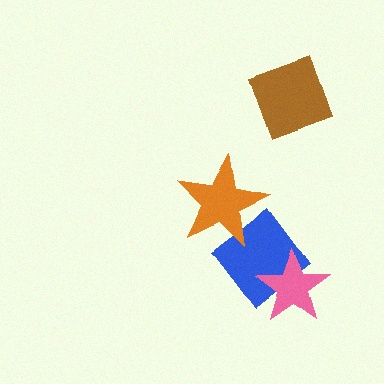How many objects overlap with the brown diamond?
0 objects overlap with the brown diamond.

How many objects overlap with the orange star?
1 object overlaps with the orange star.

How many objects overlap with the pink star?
1 object overlaps with the pink star.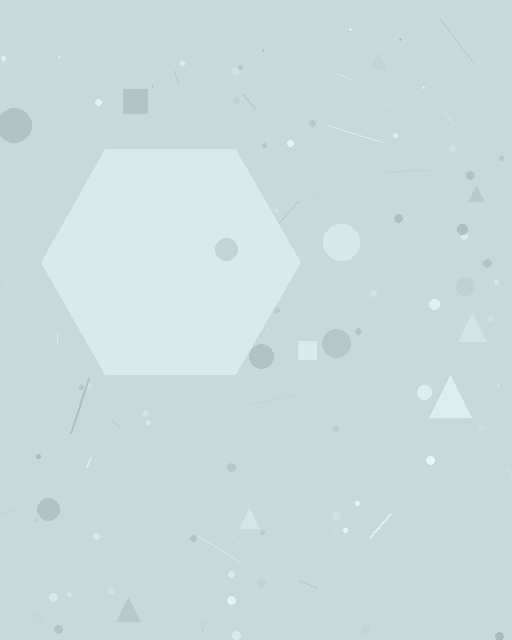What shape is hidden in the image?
A hexagon is hidden in the image.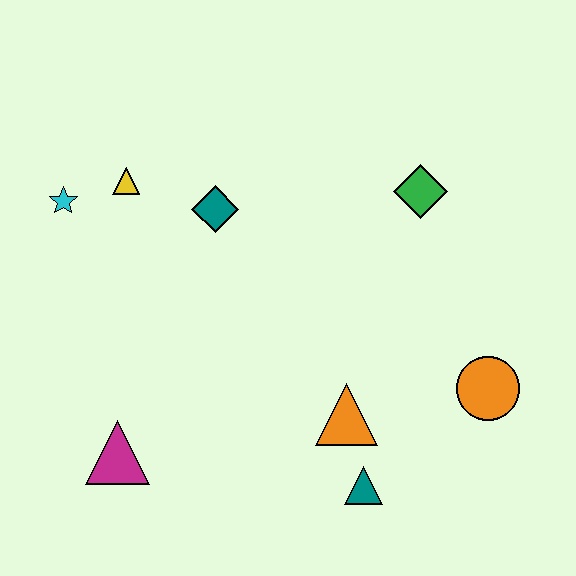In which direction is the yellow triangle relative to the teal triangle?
The yellow triangle is above the teal triangle.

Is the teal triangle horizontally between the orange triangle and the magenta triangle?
No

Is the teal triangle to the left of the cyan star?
No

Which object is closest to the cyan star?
The yellow triangle is closest to the cyan star.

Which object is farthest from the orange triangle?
The cyan star is farthest from the orange triangle.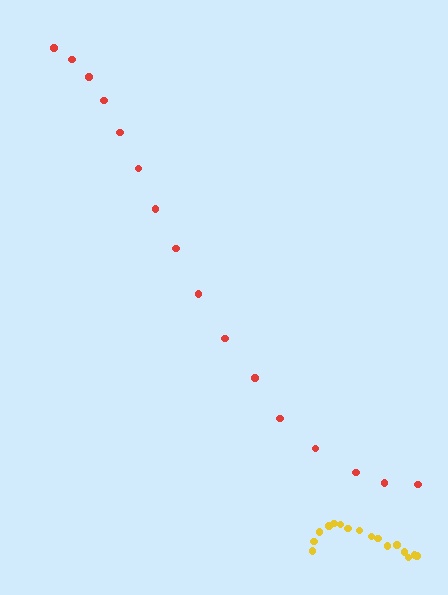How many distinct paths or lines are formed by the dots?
There are 2 distinct paths.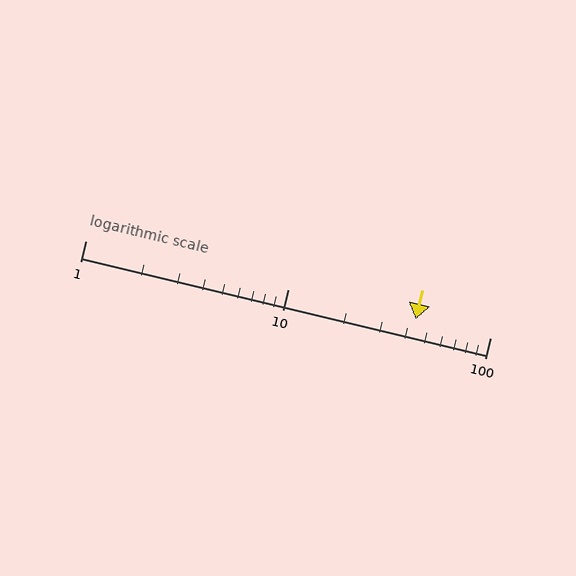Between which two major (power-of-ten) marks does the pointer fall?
The pointer is between 10 and 100.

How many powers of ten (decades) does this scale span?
The scale spans 2 decades, from 1 to 100.